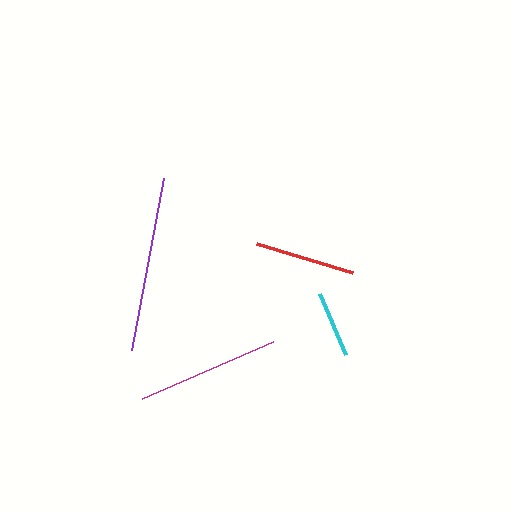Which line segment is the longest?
The purple line is the longest at approximately 175 pixels.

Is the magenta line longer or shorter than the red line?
The magenta line is longer than the red line.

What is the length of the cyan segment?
The cyan segment is approximately 67 pixels long.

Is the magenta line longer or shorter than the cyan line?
The magenta line is longer than the cyan line.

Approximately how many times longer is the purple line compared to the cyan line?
The purple line is approximately 2.6 times the length of the cyan line.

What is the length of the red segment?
The red segment is approximately 100 pixels long.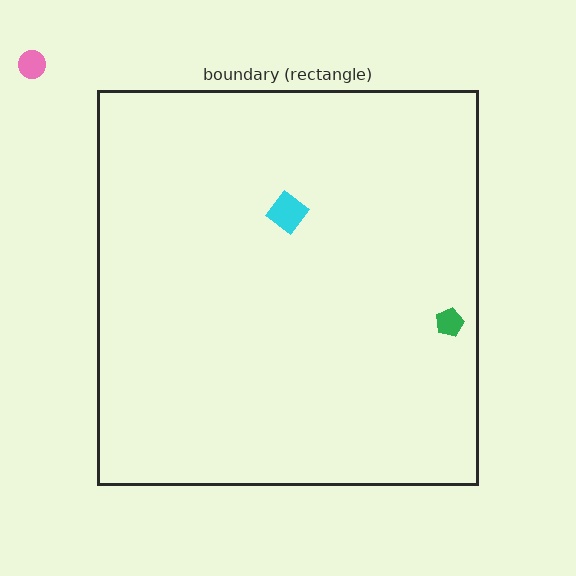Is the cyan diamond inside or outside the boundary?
Inside.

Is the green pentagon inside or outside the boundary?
Inside.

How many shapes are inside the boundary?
2 inside, 1 outside.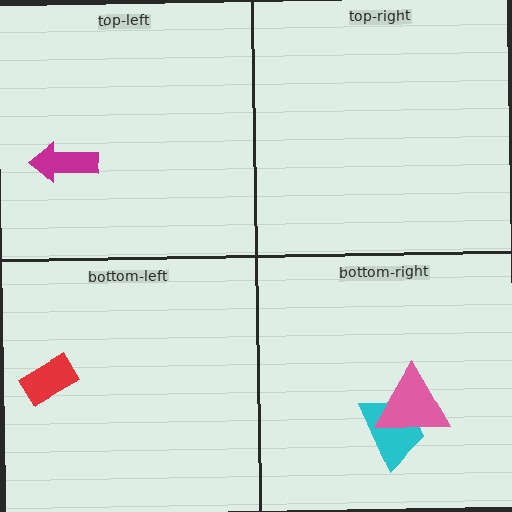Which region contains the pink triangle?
The bottom-right region.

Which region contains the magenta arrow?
The top-left region.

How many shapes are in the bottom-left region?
1.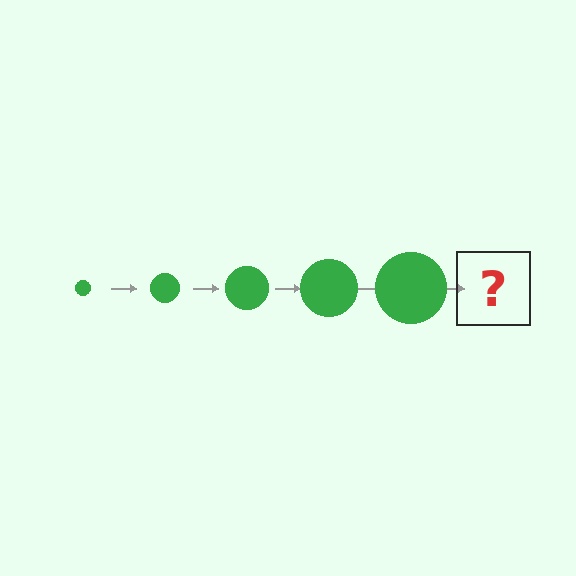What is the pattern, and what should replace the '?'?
The pattern is that the circle gets progressively larger each step. The '?' should be a green circle, larger than the previous one.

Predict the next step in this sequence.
The next step is a green circle, larger than the previous one.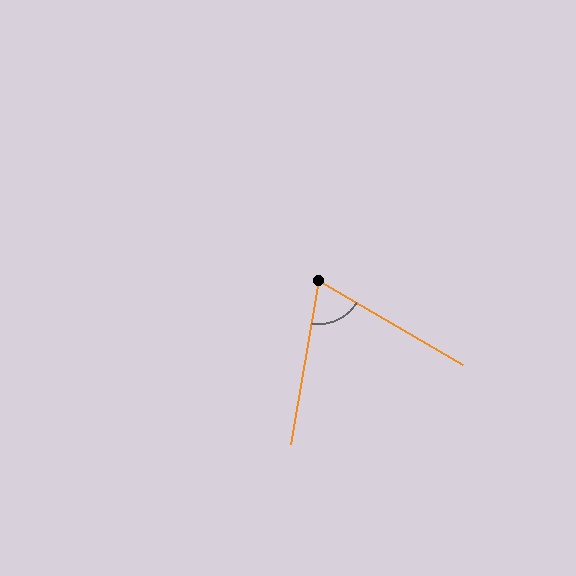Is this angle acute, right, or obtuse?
It is acute.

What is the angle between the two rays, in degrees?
Approximately 69 degrees.